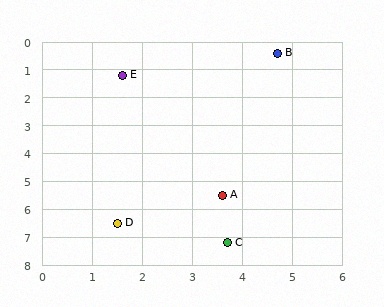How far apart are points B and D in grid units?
Points B and D are about 6.9 grid units apart.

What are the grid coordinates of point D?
Point D is at approximately (1.5, 6.5).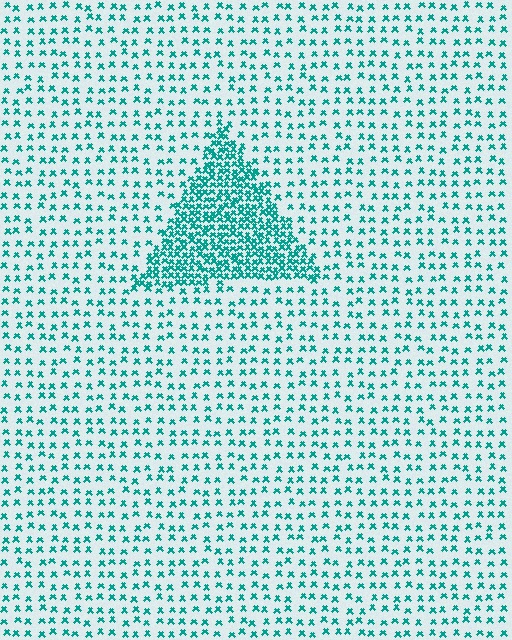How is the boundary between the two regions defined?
The boundary is defined by a change in element density (approximately 2.9x ratio). All elements are the same color, size, and shape.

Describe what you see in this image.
The image contains small teal elements arranged at two different densities. A triangle-shaped region is visible where the elements are more densely packed than the surrounding area.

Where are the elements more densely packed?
The elements are more densely packed inside the triangle boundary.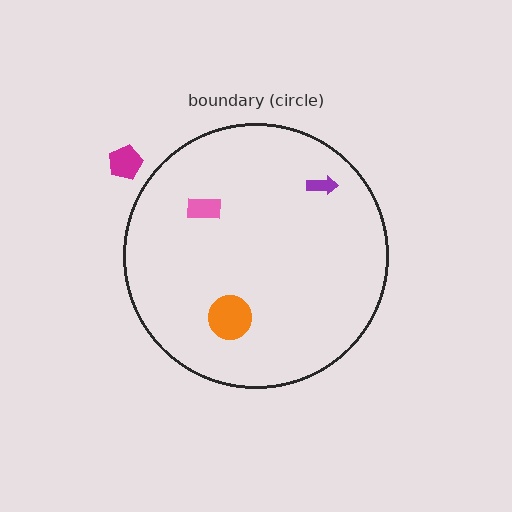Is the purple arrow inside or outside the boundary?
Inside.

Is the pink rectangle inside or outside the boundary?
Inside.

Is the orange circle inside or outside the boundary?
Inside.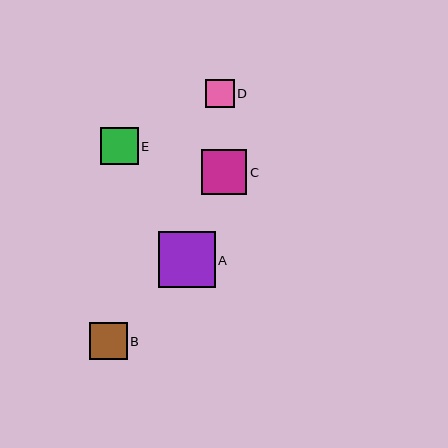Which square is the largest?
Square A is the largest with a size of approximately 57 pixels.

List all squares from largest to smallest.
From largest to smallest: A, C, B, E, D.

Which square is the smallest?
Square D is the smallest with a size of approximately 28 pixels.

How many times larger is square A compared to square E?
Square A is approximately 1.5 times the size of square E.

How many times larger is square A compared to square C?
Square A is approximately 1.3 times the size of square C.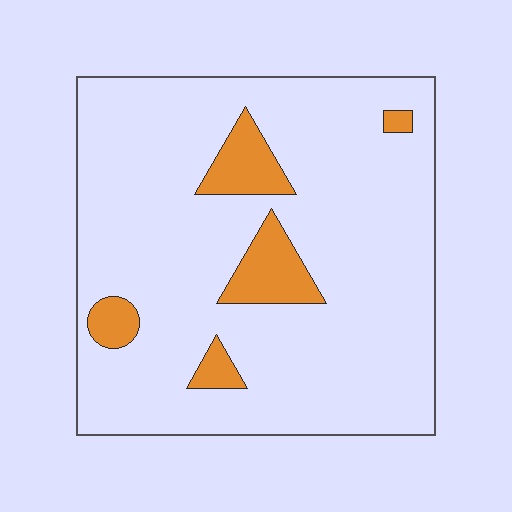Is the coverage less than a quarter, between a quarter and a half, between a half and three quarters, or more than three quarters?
Less than a quarter.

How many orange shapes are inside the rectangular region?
5.